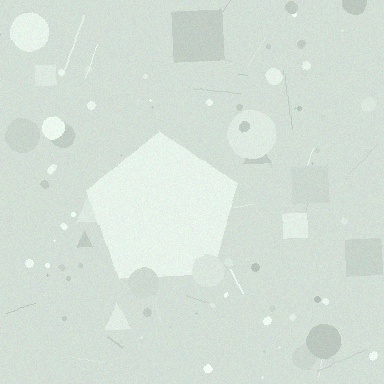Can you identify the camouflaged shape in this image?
The camouflaged shape is a pentagon.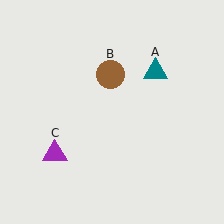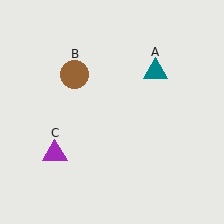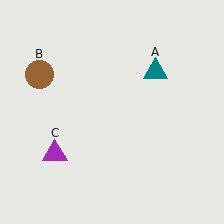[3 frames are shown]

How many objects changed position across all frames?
1 object changed position: brown circle (object B).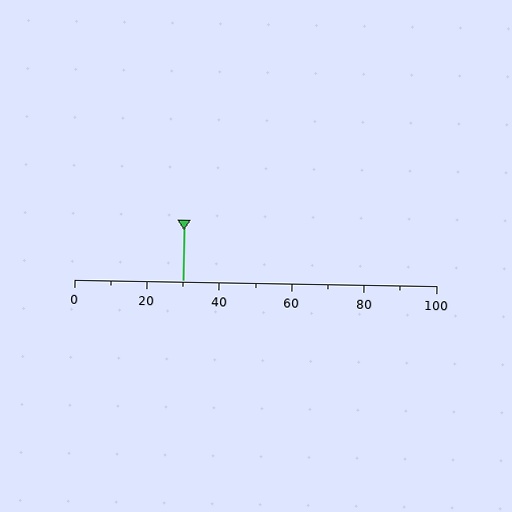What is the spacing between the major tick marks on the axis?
The major ticks are spaced 20 apart.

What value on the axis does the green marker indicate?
The marker indicates approximately 30.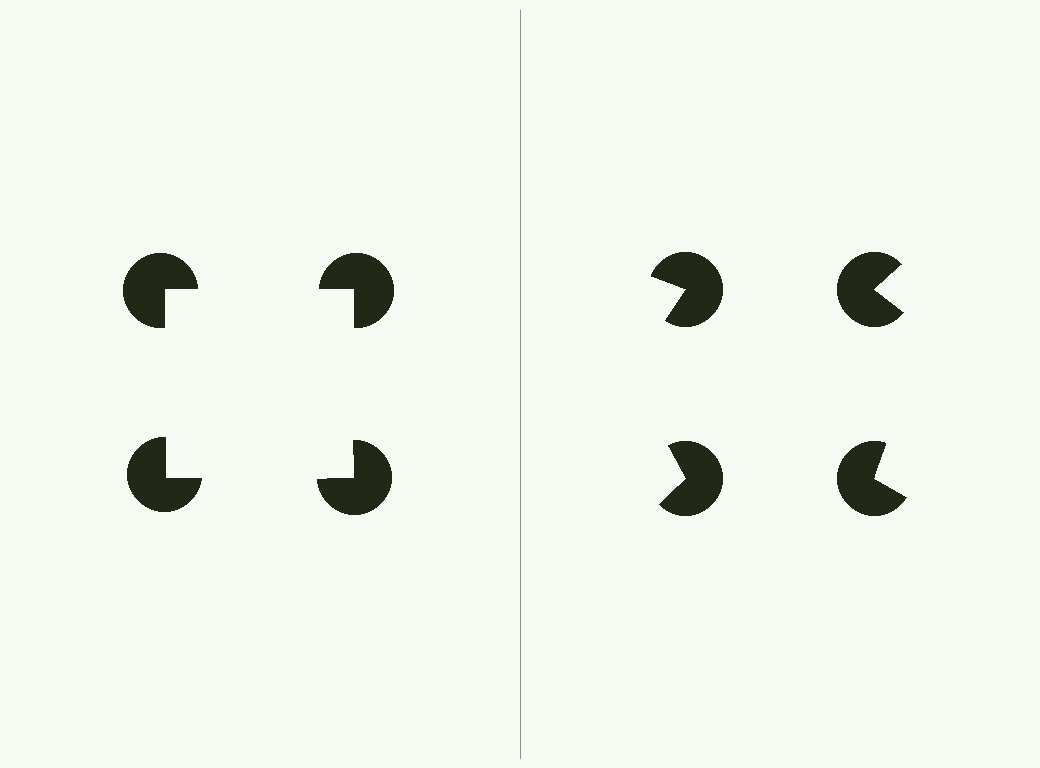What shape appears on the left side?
An illusory square.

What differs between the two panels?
The pac-man discs are positioned identically on both sides; only the wedge orientations differ. On the left they align to a square; on the right they are misaligned.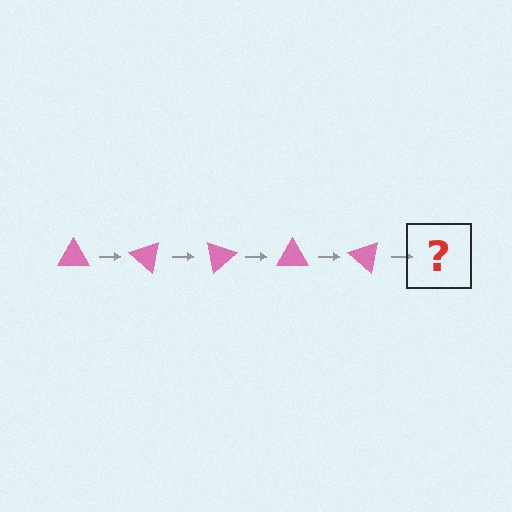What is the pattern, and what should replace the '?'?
The pattern is that the triangle rotates 40 degrees each step. The '?' should be a pink triangle rotated 200 degrees.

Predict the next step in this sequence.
The next step is a pink triangle rotated 200 degrees.